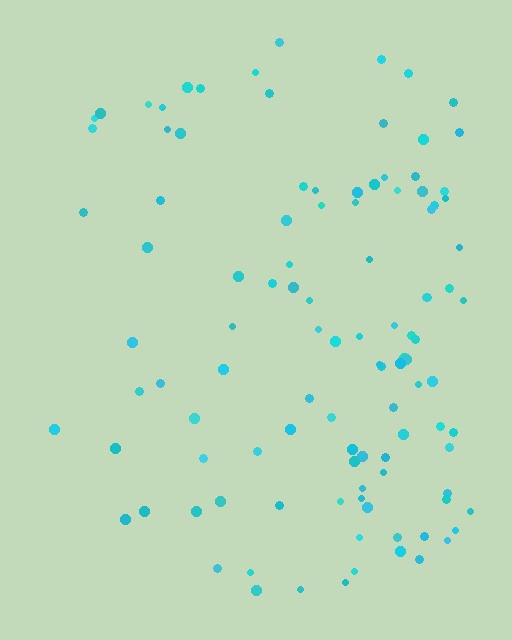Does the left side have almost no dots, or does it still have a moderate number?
Still a moderate number, just noticeably fewer than the right.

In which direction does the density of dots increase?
From left to right, with the right side densest.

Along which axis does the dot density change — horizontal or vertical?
Horizontal.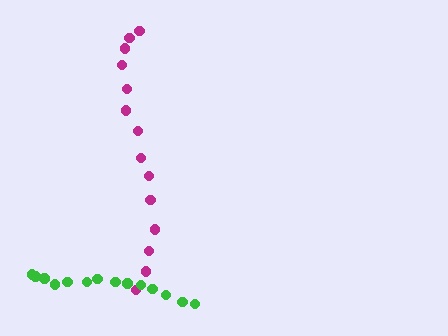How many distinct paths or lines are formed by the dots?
There are 2 distinct paths.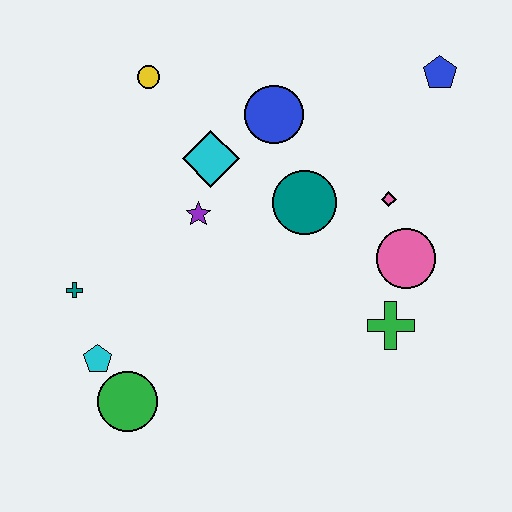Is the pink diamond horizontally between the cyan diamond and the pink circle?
Yes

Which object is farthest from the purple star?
The blue pentagon is farthest from the purple star.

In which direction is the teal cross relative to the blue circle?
The teal cross is to the left of the blue circle.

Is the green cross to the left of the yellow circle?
No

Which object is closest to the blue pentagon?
The pink diamond is closest to the blue pentagon.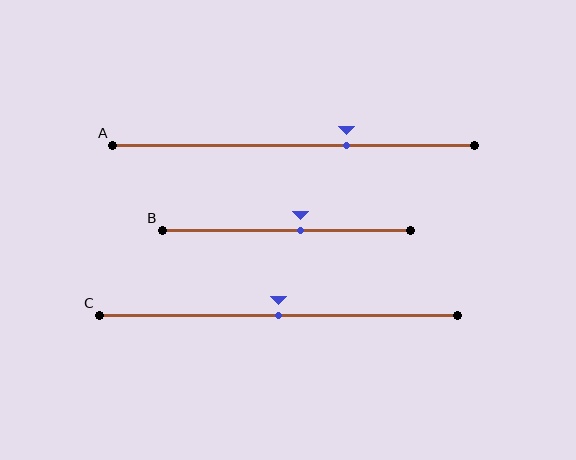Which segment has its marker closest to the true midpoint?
Segment C has its marker closest to the true midpoint.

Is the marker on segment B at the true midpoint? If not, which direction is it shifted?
No, the marker on segment B is shifted to the right by about 6% of the segment length.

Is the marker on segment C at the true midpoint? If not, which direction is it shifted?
Yes, the marker on segment C is at the true midpoint.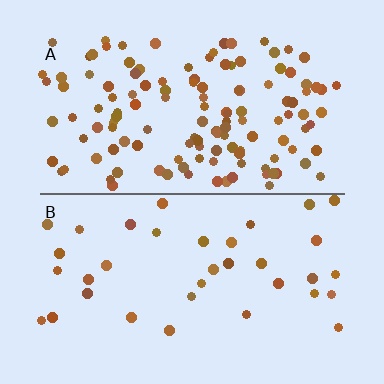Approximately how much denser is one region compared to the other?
Approximately 3.7× — region A over region B.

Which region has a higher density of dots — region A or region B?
A (the top).